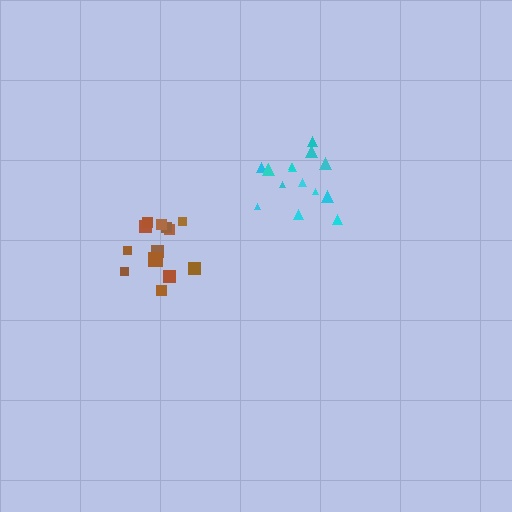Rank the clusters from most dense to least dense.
cyan, brown.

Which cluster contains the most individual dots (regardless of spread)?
Cyan (15).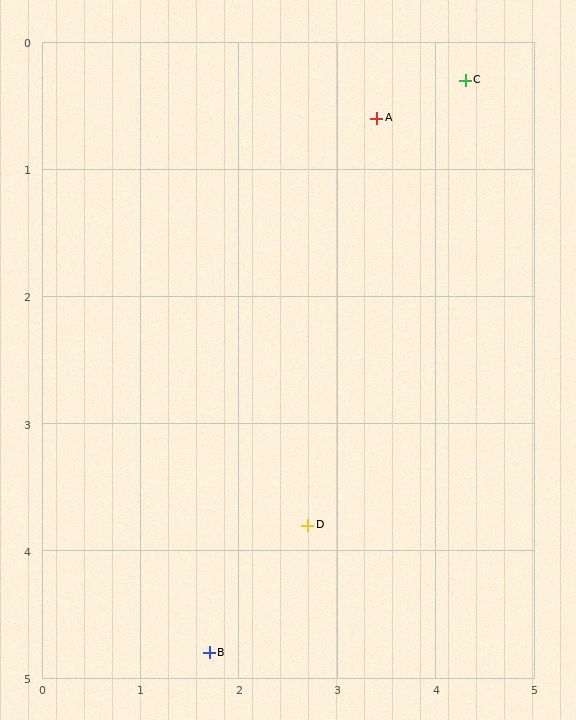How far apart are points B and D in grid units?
Points B and D are about 1.4 grid units apart.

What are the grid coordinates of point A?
Point A is at approximately (3.4, 0.6).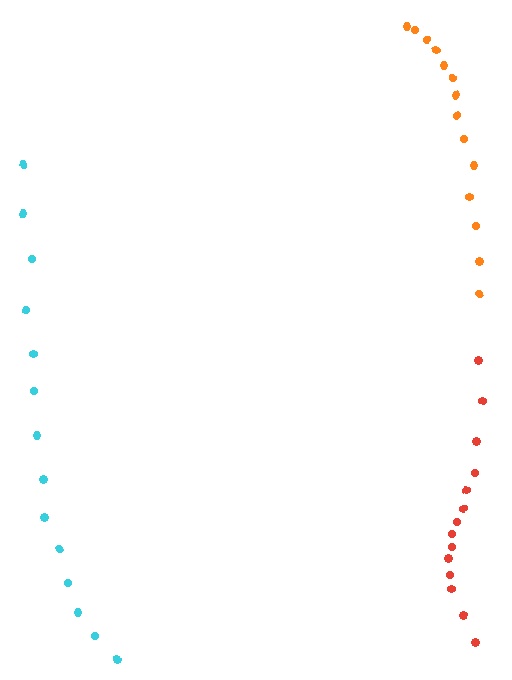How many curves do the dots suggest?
There are 3 distinct paths.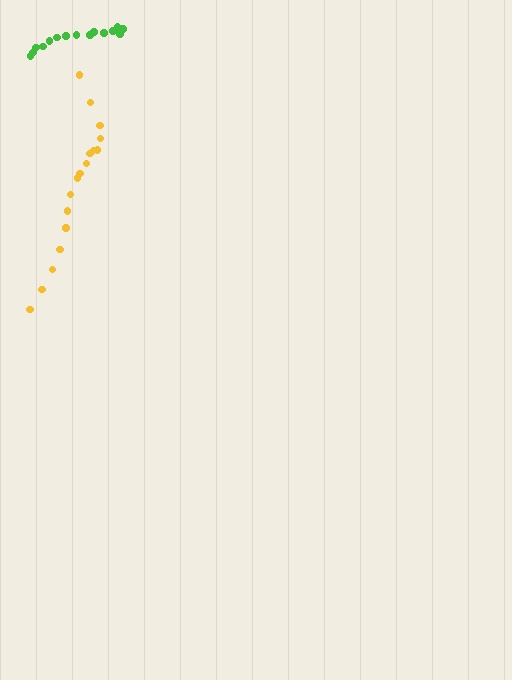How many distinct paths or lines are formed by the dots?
There are 2 distinct paths.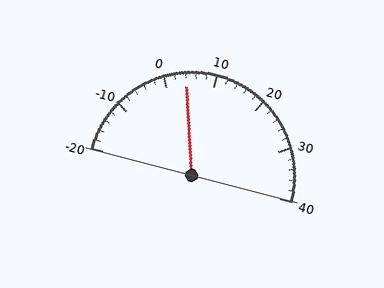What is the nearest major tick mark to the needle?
The nearest major tick mark is 0.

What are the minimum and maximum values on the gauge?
The gauge ranges from -20 to 40.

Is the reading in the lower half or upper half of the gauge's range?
The reading is in the lower half of the range (-20 to 40).